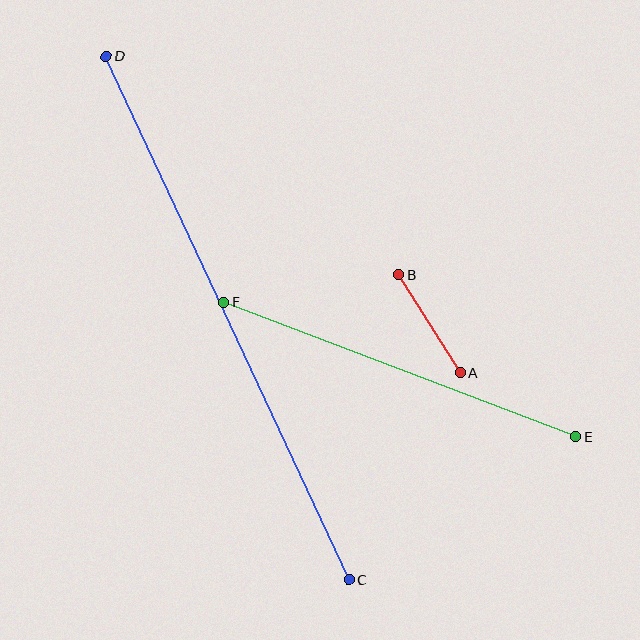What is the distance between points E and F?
The distance is approximately 377 pixels.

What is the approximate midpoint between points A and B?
The midpoint is at approximately (430, 324) pixels.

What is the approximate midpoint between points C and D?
The midpoint is at approximately (228, 318) pixels.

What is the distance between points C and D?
The distance is approximately 577 pixels.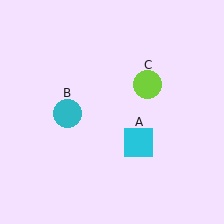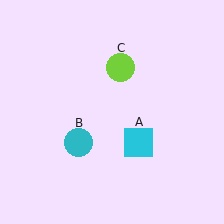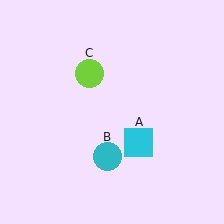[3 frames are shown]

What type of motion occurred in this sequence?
The cyan circle (object B), lime circle (object C) rotated counterclockwise around the center of the scene.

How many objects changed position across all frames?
2 objects changed position: cyan circle (object B), lime circle (object C).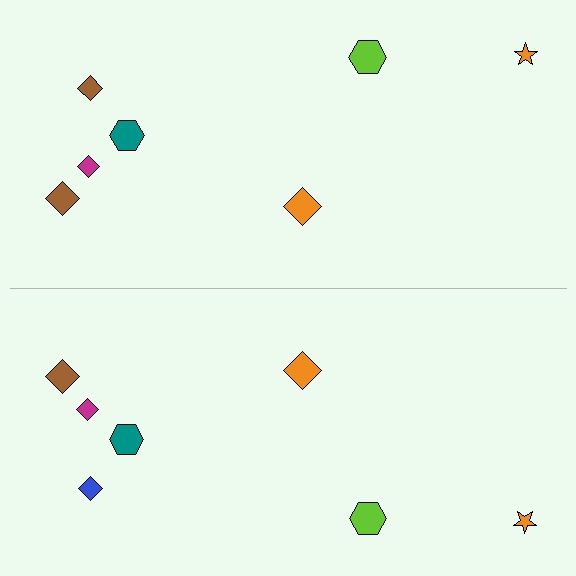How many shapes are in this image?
There are 14 shapes in this image.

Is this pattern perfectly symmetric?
No, the pattern is not perfectly symmetric. The blue diamond on the bottom side breaks the symmetry — its mirror counterpart is brown.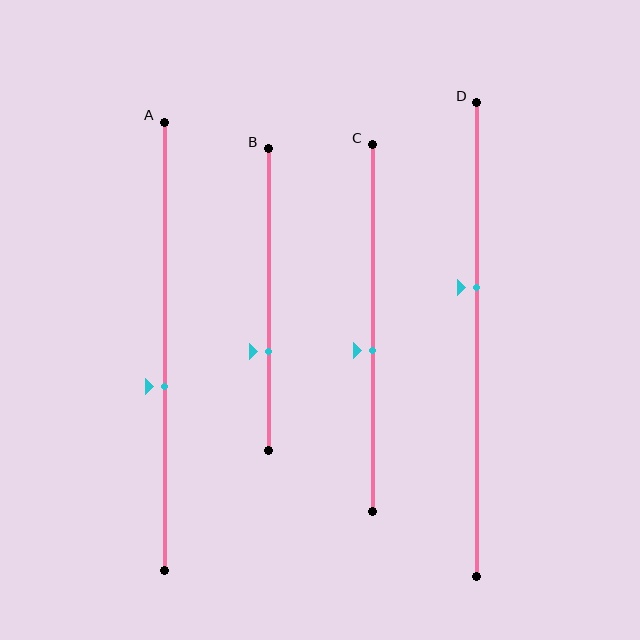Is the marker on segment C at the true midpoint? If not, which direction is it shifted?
No, the marker on segment C is shifted downward by about 6% of the segment length.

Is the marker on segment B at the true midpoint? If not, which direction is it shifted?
No, the marker on segment B is shifted downward by about 17% of the segment length.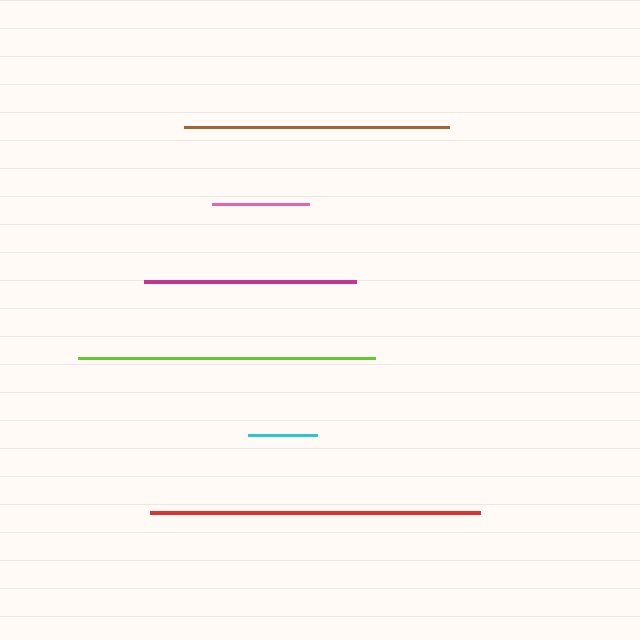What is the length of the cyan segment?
The cyan segment is approximately 69 pixels long.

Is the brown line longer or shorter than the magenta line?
The brown line is longer than the magenta line.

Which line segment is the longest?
The red line is the longest at approximately 330 pixels.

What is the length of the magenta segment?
The magenta segment is approximately 212 pixels long.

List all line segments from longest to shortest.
From longest to shortest: red, lime, brown, magenta, pink, cyan.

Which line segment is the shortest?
The cyan line is the shortest at approximately 69 pixels.